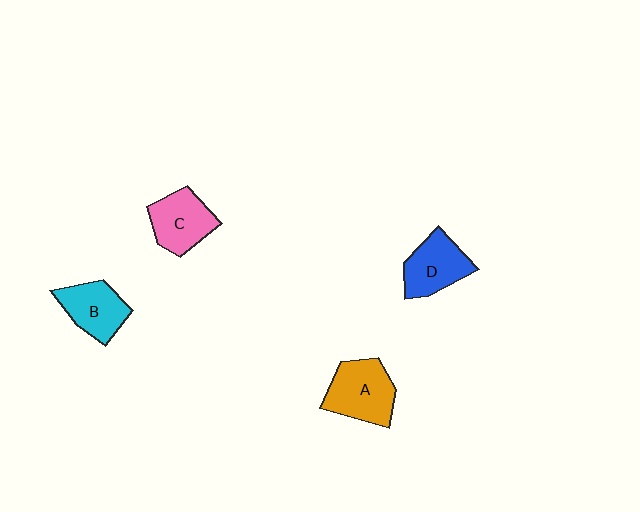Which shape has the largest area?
Shape A (orange).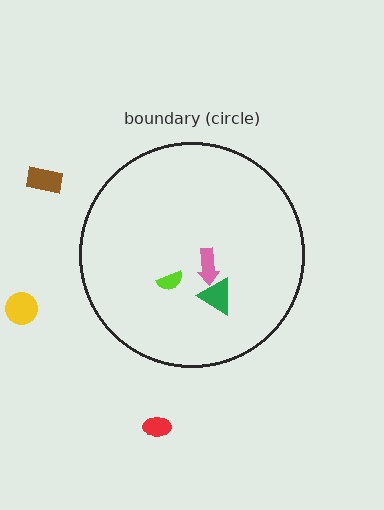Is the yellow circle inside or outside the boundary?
Outside.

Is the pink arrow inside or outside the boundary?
Inside.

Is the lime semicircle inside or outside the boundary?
Inside.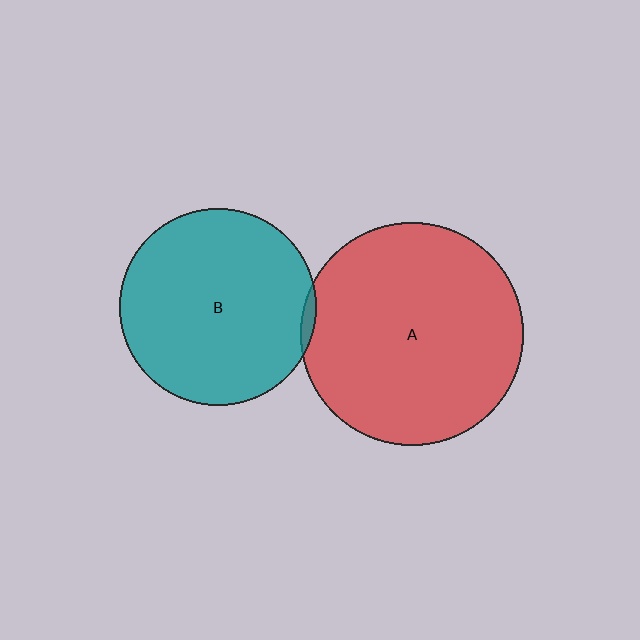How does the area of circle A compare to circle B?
Approximately 1.3 times.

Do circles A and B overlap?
Yes.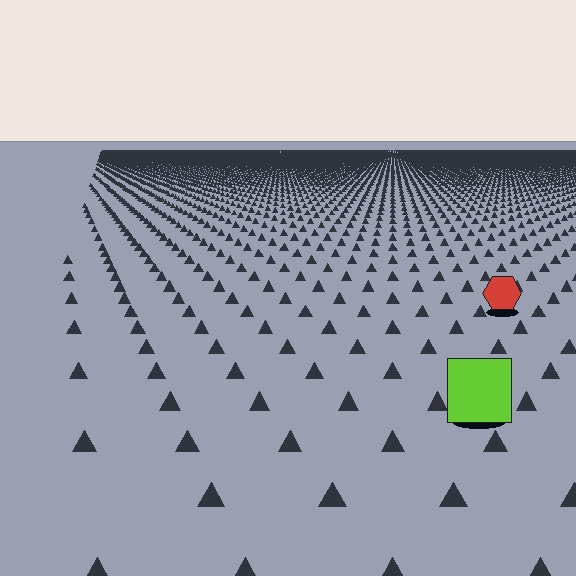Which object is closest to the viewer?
The lime square is closest. The texture marks near it are larger and more spread out.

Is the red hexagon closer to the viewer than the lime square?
No. The lime square is closer — you can tell from the texture gradient: the ground texture is coarser near it.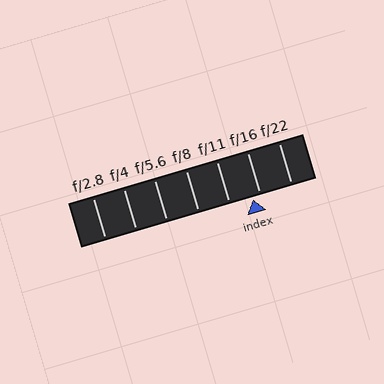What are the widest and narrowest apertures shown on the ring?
The widest aperture shown is f/2.8 and the narrowest is f/22.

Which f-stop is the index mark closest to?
The index mark is closest to f/16.